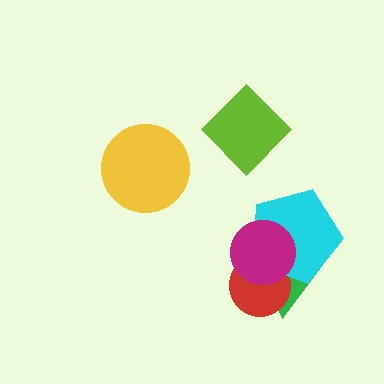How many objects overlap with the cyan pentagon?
3 objects overlap with the cyan pentagon.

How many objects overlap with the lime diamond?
0 objects overlap with the lime diamond.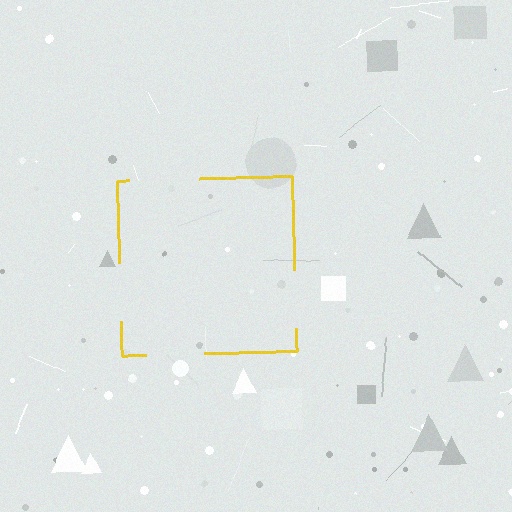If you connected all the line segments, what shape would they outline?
They would outline a square.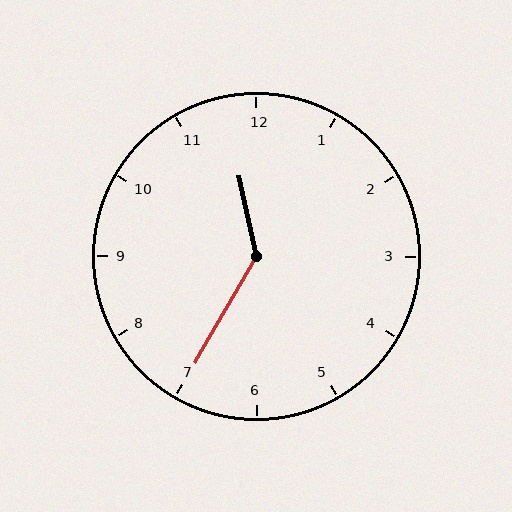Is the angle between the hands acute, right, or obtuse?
It is obtuse.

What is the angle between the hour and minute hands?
Approximately 138 degrees.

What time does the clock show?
11:35.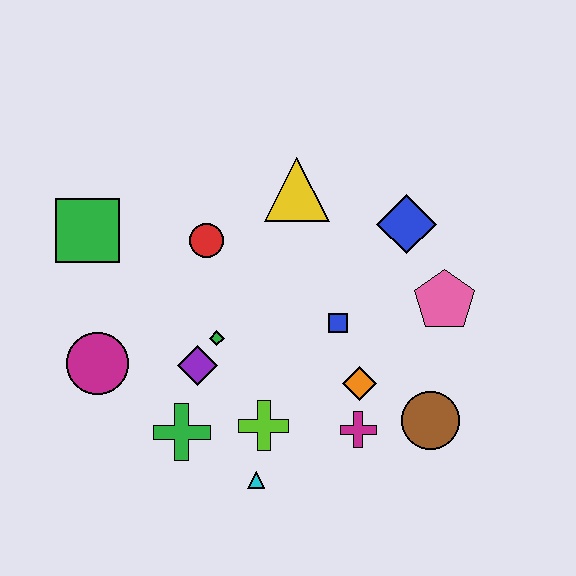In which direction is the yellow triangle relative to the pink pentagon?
The yellow triangle is to the left of the pink pentagon.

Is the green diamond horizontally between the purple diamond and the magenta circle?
No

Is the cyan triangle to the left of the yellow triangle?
Yes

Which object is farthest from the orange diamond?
The green square is farthest from the orange diamond.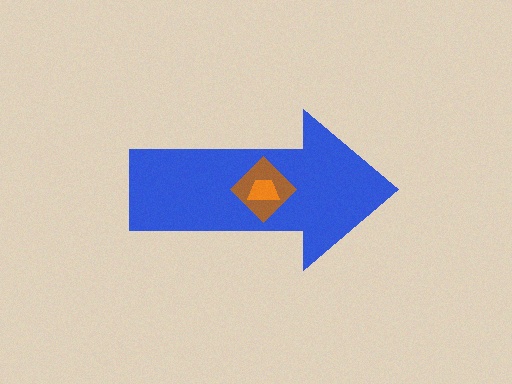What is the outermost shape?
The blue arrow.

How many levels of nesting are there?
3.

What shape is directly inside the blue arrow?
The brown diamond.